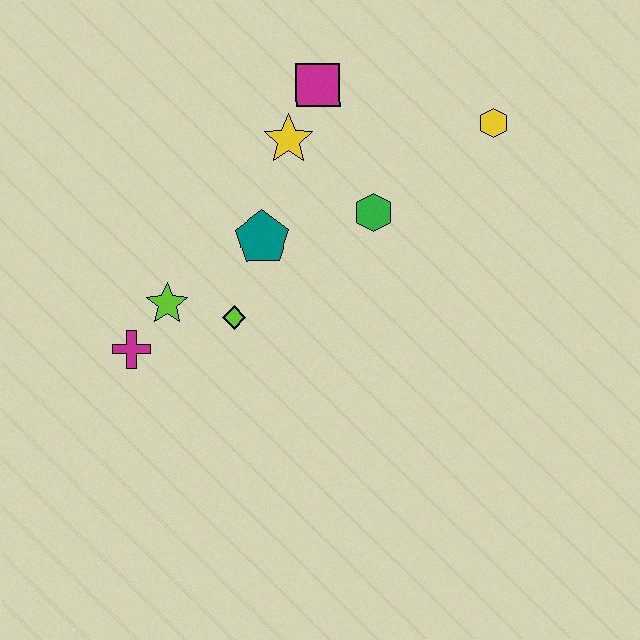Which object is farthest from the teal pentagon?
The yellow hexagon is farthest from the teal pentagon.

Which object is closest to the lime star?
The magenta cross is closest to the lime star.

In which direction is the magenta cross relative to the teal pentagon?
The magenta cross is to the left of the teal pentagon.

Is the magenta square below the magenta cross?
No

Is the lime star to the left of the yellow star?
Yes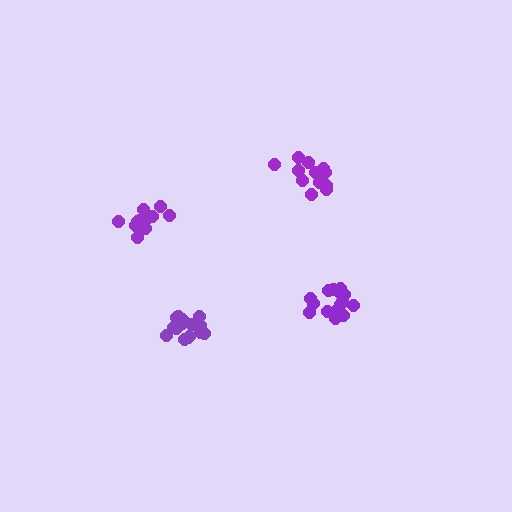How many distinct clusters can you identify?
There are 4 distinct clusters.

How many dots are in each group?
Group 1: 12 dots, Group 2: 14 dots, Group 3: 16 dots, Group 4: 16 dots (58 total).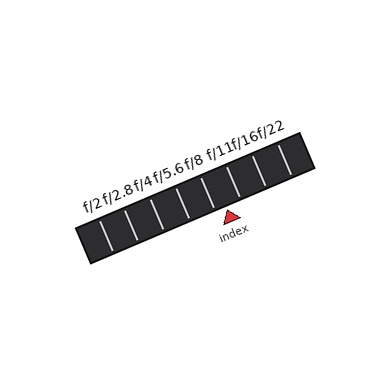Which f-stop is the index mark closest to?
The index mark is closest to f/8.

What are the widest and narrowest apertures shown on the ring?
The widest aperture shown is f/2 and the narrowest is f/22.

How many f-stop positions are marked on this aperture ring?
There are 8 f-stop positions marked.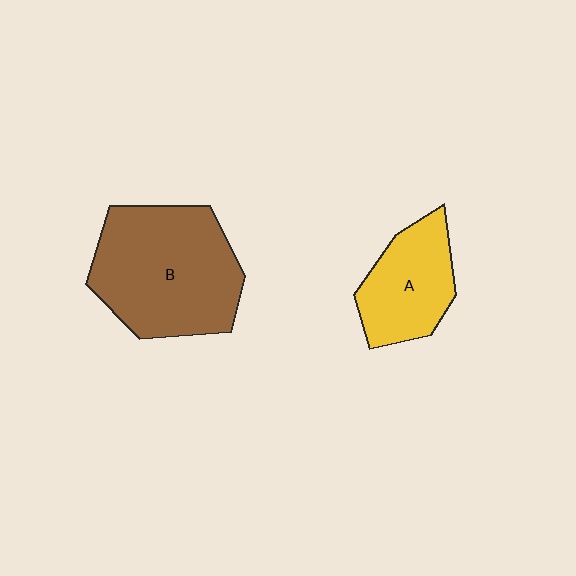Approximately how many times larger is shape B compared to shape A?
Approximately 1.8 times.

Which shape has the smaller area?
Shape A (yellow).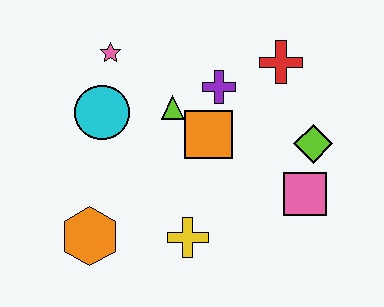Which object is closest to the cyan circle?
The pink star is closest to the cyan circle.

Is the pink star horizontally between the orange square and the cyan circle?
Yes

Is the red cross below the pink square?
No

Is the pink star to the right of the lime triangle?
No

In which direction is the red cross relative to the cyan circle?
The red cross is to the right of the cyan circle.